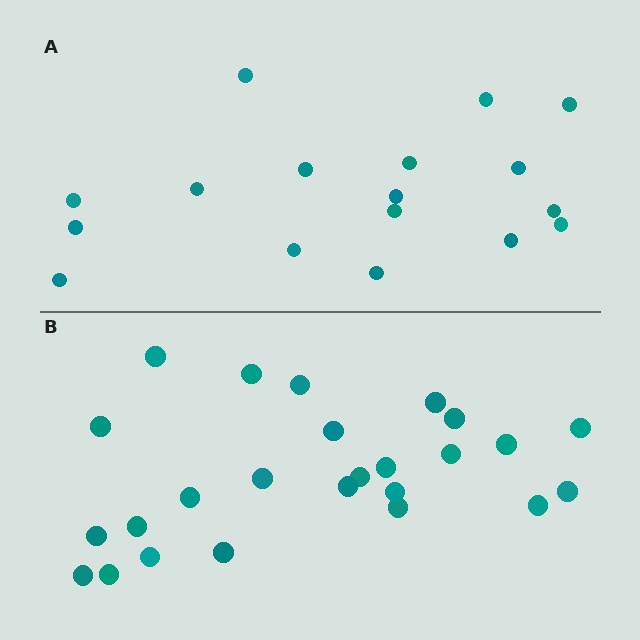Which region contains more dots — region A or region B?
Region B (the bottom region) has more dots.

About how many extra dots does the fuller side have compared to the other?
Region B has roughly 8 or so more dots than region A.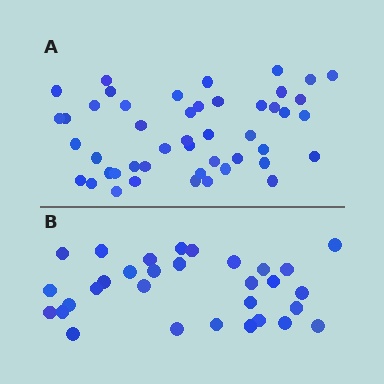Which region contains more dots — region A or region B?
Region A (the top region) has more dots.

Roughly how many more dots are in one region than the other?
Region A has approximately 15 more dots than region B.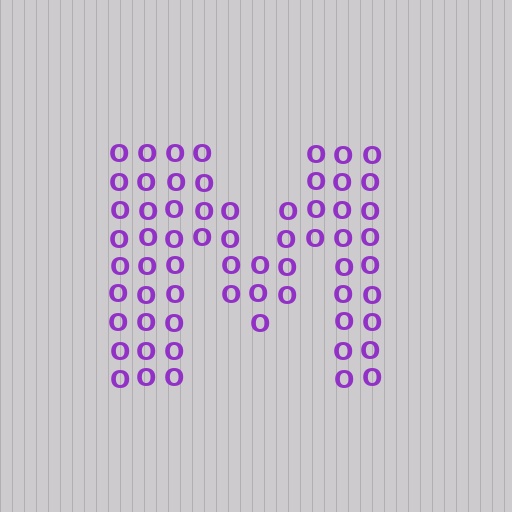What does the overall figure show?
The overall figure shows the letter M.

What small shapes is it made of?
It is made of small letter O's.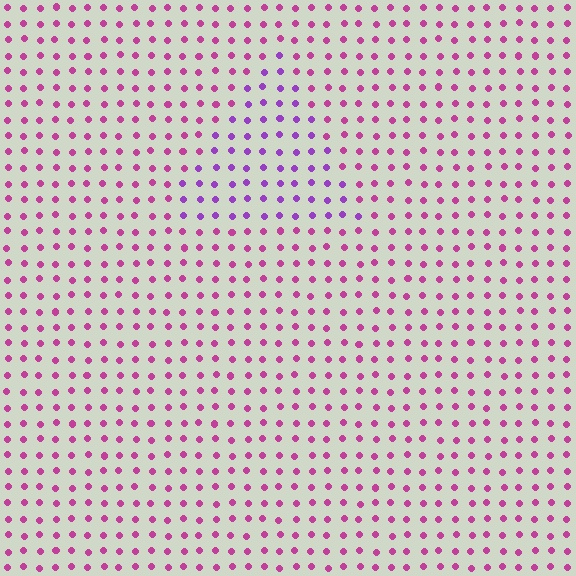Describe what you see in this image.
The image is filled with small magenta elements in a uniform arrangement. A triangle-shaped region is visible where the elements are tinted to a slightly different hue, forming a subtle color boundary.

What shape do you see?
I see a triangle.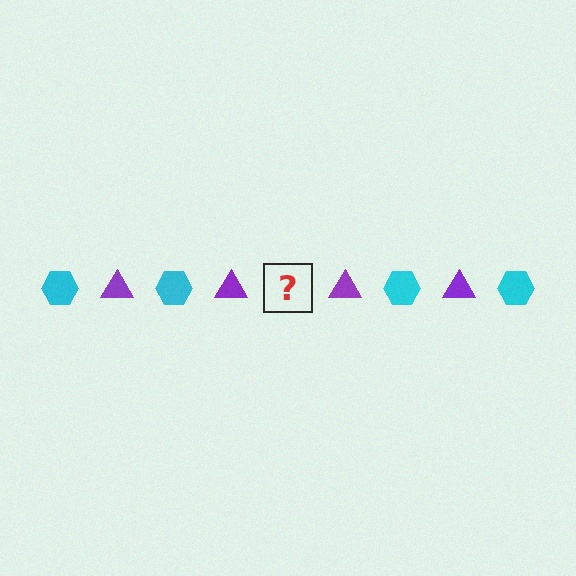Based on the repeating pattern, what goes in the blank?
The blank should be a cyan hexagon.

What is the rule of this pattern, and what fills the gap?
The rule is that the pattern alternates between cyan hexagon and purple triangle. The gap should be filled with a cyan hexagon.